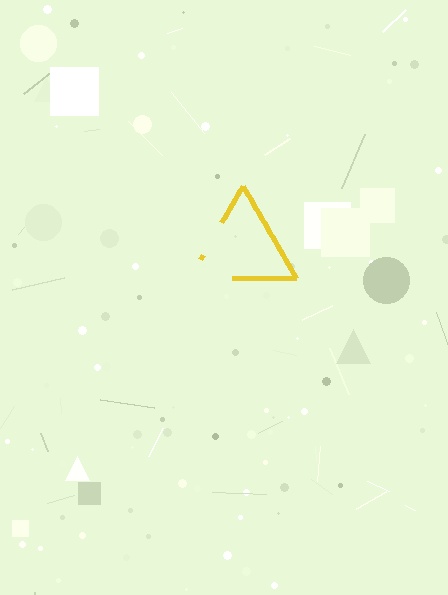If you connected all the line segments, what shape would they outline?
They would outline a triangle.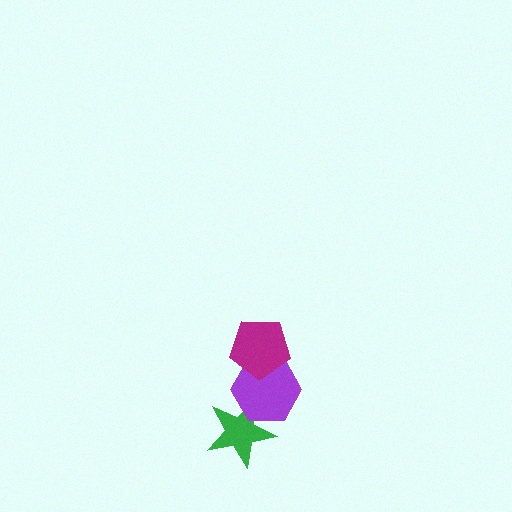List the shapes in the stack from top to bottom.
From top to bottom: the magenta pentagon, the purple hexagon, the green star.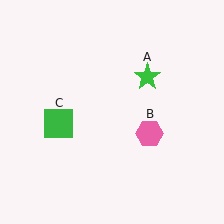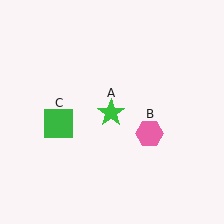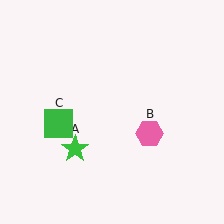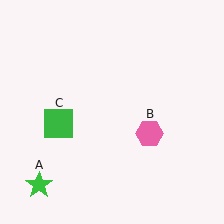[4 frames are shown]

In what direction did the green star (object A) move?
The green star (object A) moved down and to the left.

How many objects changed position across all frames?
1 object changed position: green star (object A).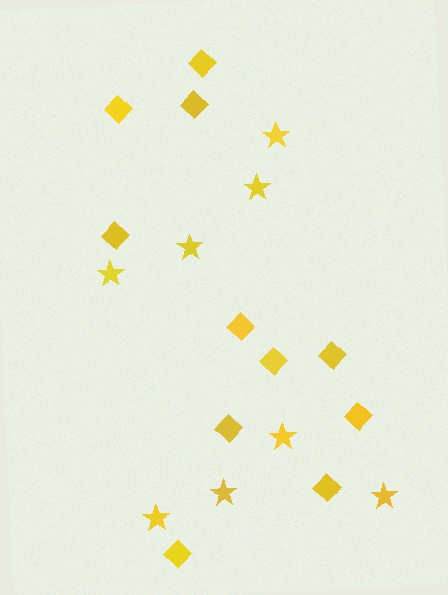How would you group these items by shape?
There are 2 groups: one group of diamonds (11) and one group of stars (8).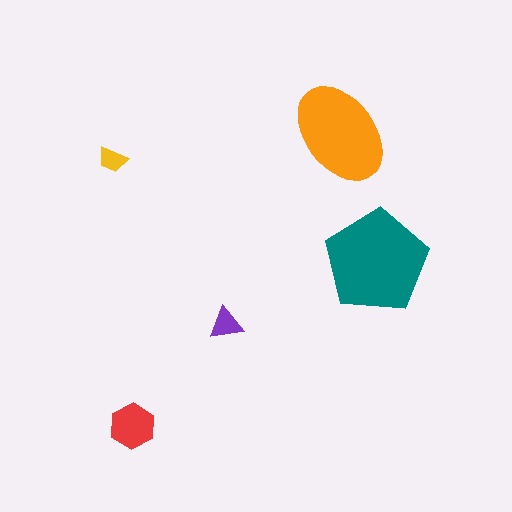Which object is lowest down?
The red hexagon is bottommost.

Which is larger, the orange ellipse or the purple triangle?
The orange ellipse.